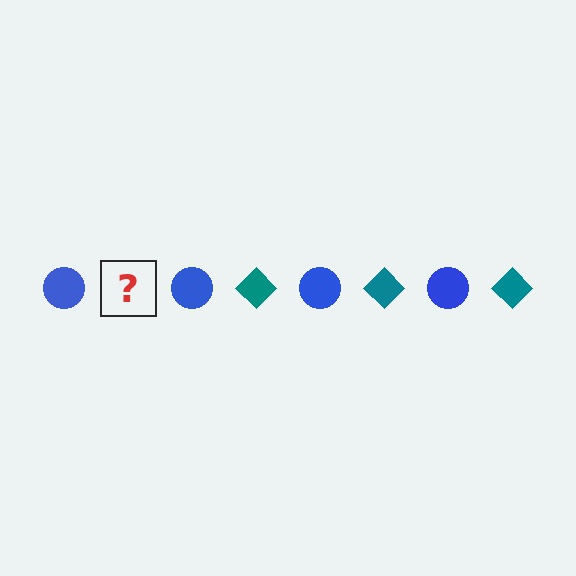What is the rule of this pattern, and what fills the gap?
The rule is that the pattern alternates between blue circle and teal diamond. The gap should be filled with a teal diamond.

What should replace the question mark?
The question mark should be replaced with a teal diamond.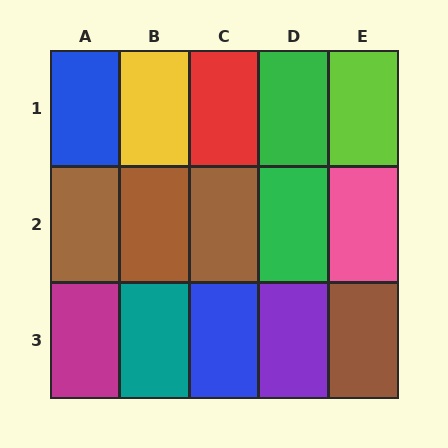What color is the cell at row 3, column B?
Teal.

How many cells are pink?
1 cell is pink.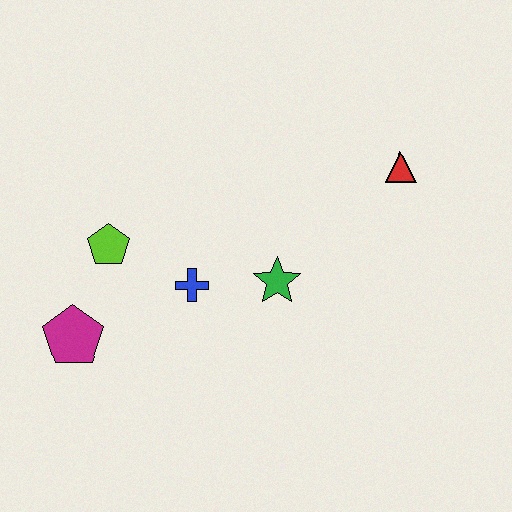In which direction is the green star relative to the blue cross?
The green star is to the right of the blue cross.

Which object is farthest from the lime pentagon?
The red triangle is farthest from the lime pentagon.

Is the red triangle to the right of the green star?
Yes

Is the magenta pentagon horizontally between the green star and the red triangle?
No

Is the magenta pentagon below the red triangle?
Yes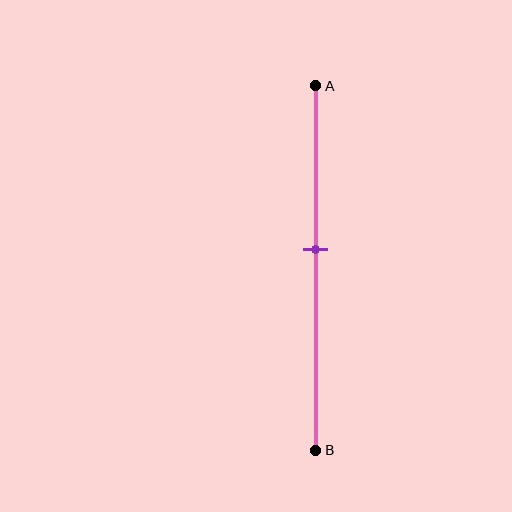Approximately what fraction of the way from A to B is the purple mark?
The purple mark is approximately 45% of the way from A to B.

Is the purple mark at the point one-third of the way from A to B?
No, the mark is at about 45% from A, not at the 33% one-third point.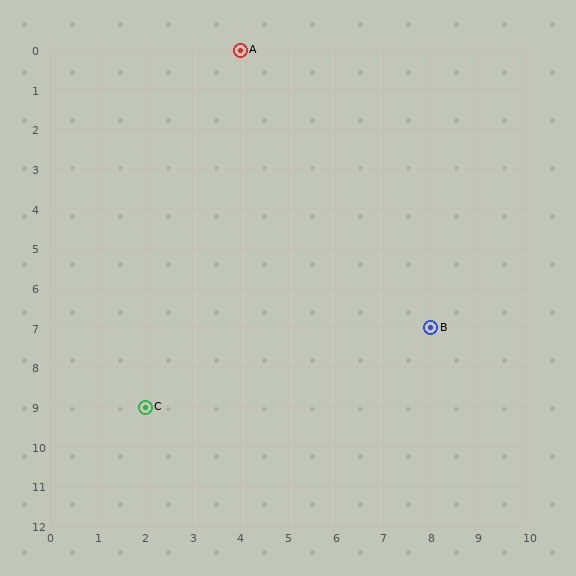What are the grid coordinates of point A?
Point A is at grid coordinates (4, 0).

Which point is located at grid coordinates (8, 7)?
Point B is at (8, 7).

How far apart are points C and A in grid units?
Points C and A are 2 columns and 9 rows apart (about 9.2 grid units diagonally).